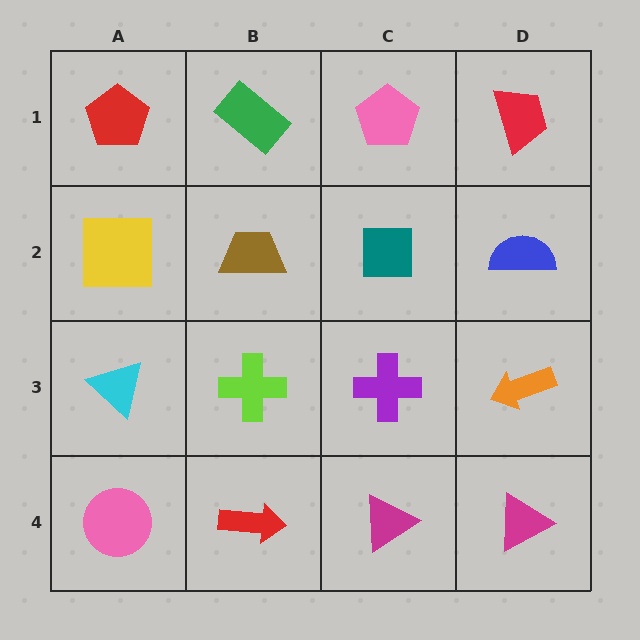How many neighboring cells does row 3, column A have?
3.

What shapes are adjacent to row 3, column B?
A brown trapezoid (row 2, column B), a red arrow (row 4, column B), a cyan triangle (row 3, column A), a purple cross (row 3, column C).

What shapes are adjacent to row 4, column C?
A purple cross (row 3, column C), a red arrow (row 4, column B), a magenta triangle (row 4, column D).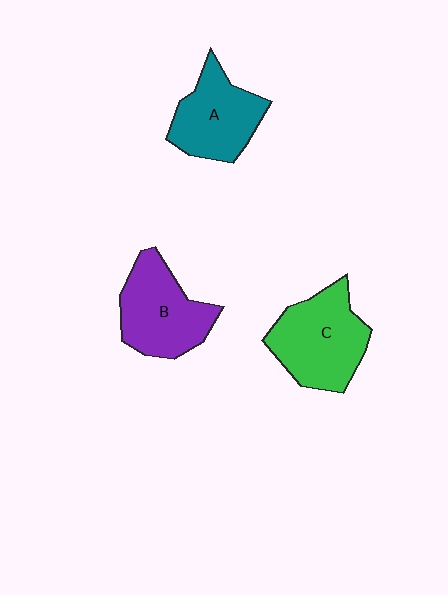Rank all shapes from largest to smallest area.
From largest to smallest: C (green), B (purple), A (teal).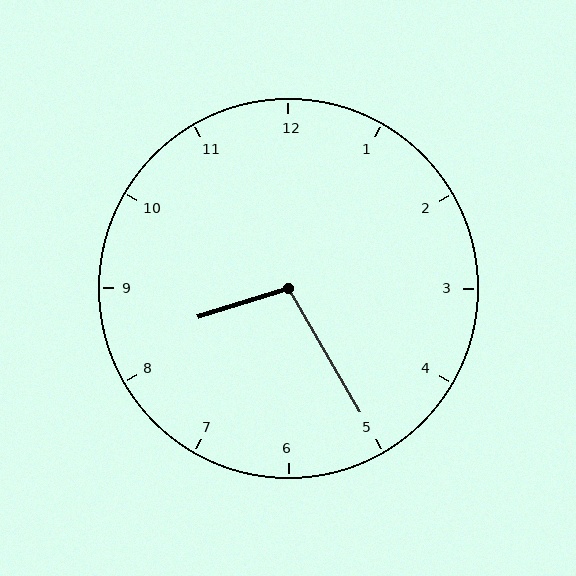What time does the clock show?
8:25.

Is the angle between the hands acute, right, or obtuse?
It is obtuse.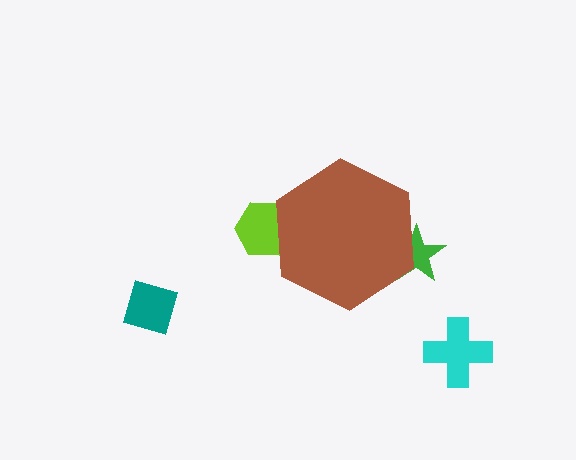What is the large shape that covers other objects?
A brown hexagon.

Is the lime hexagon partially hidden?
Yes, the lime hexagon is partially hidden behind the brown hexagon.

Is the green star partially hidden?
Yes, the green star is partially hidden behind the brown hexagon.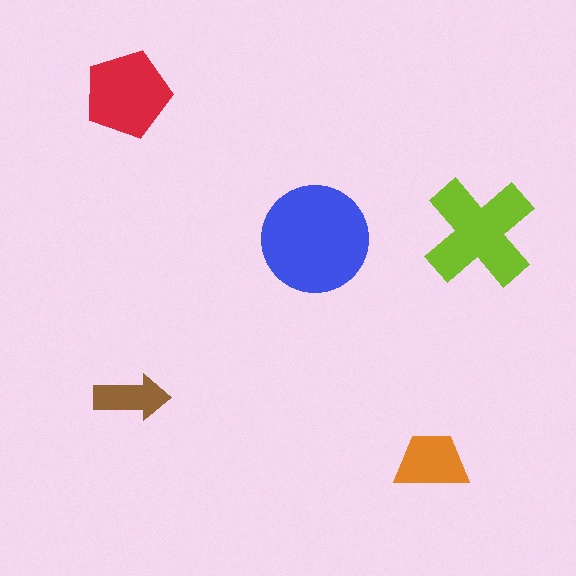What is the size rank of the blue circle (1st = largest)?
1st.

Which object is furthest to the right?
The lime cross is rightmost.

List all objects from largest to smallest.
The blue circle, the lime cross, the red pentagon, the orange trapezoid, the brown arrow.